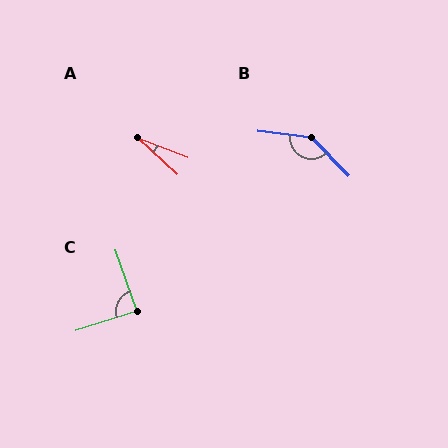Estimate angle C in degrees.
Approximately 88 degrees.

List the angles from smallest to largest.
A (22°), C (88°), B (142°).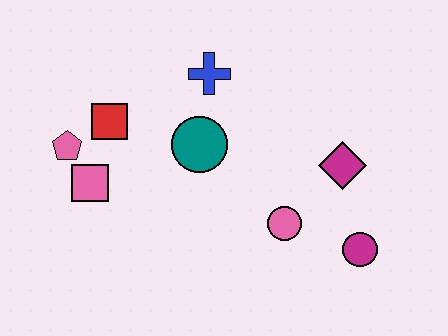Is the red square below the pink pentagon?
No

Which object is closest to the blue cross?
The teal circle is closest to the blue cross.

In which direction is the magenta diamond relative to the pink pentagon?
The magenta diamond is to the right of the pink pentagon.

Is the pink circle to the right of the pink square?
Yes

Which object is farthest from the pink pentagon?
The magenta circle is farthest from the pink pentagon.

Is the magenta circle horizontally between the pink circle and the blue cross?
No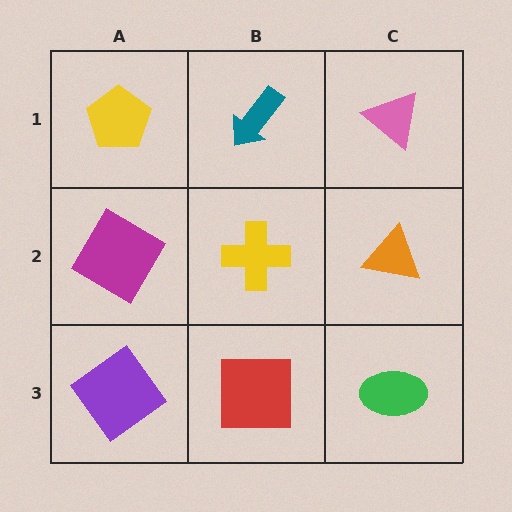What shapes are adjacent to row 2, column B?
A teal arrow (row 1, column B), a red square (row 3, column B), a magenta diamond (row 2, column A), an orange triangle (row 2, column C).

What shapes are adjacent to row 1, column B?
A yellow cross (row 2, column B), a yellow pentagon (row 1, column A), a pink triangle (row 1, column C).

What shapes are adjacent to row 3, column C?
An orange triangle (row 2, column C), a red square (row 3, column B).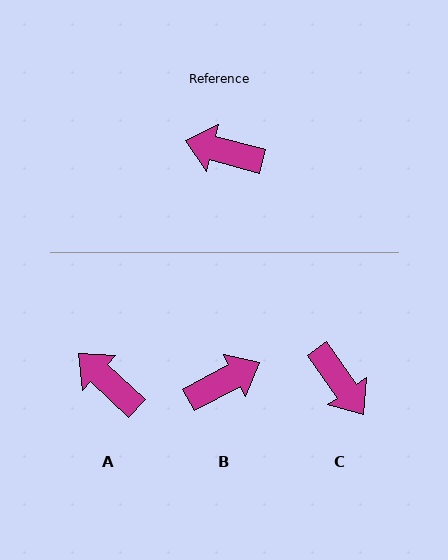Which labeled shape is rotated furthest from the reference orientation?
C, about 140 degrees away.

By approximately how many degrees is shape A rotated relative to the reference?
Approximately 29 degrees clockwise.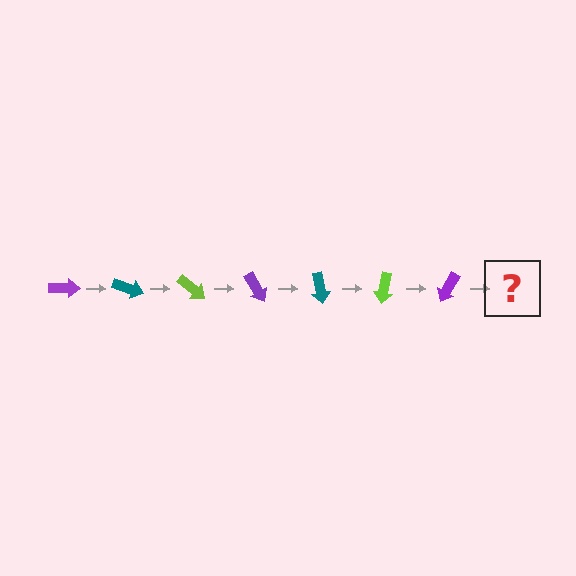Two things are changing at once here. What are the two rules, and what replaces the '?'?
The two rules are that it rotates 20 degrees each step and the color cycles through purple, teal, and lime. The '?' should be a teal arrow, rotated 140 degrees from the start.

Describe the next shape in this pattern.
It should be a teal arrow, rotated 140 degrees from the start.